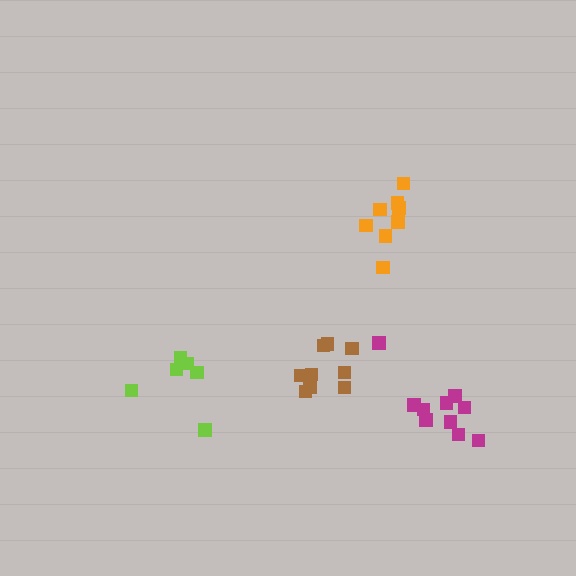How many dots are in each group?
Group 1: 9 dots, Group 2: 8 dots, Group 3: 6 dots, Group 4: 10 dots (33 total).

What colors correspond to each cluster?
The clusters are colored: brown, orange, lime, magenta.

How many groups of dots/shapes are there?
There are 4 groups.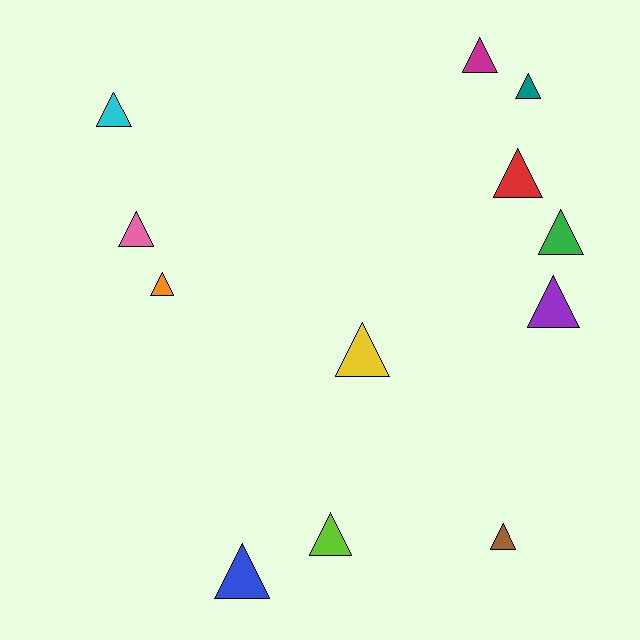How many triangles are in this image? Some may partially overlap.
There are 12 triangles.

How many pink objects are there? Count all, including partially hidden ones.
There is 1 pink object.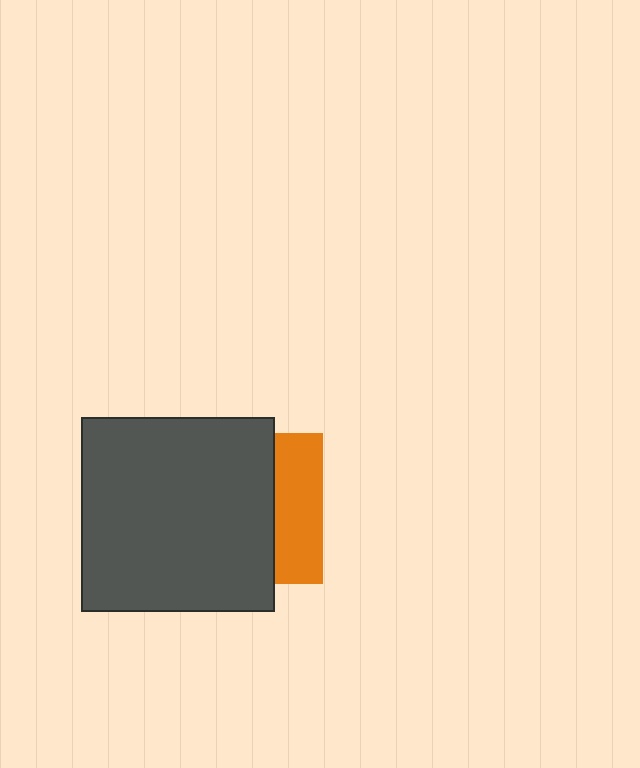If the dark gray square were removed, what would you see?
You would see the complete orange square.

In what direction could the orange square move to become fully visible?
The orange square could move right. That would shift it out from behind the dark gray square entirely.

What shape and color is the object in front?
The object in front is a dark gray square.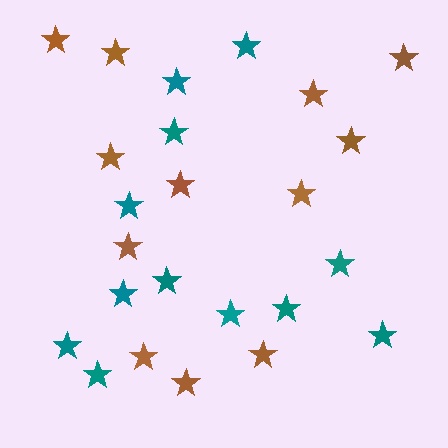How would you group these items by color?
There are 2 groups: one group of brown stars (12) and one group of teal stars (12).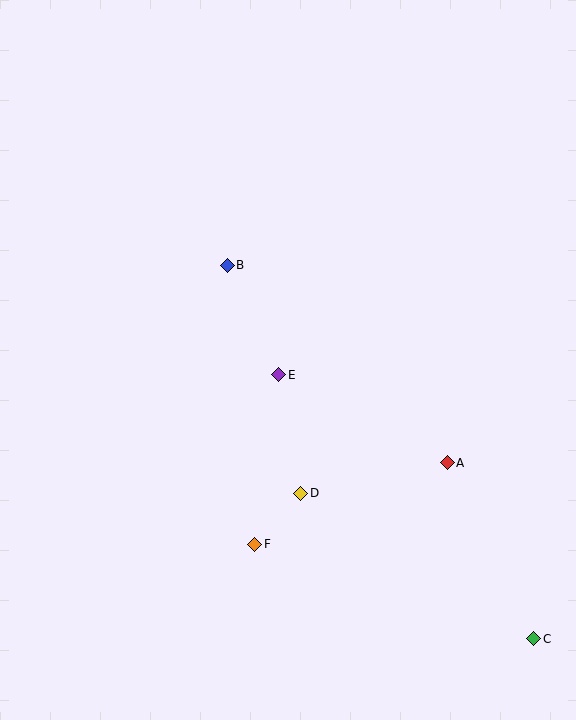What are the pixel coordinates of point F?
Point F is at (255, 544).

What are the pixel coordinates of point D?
Point D is at (301, 493).